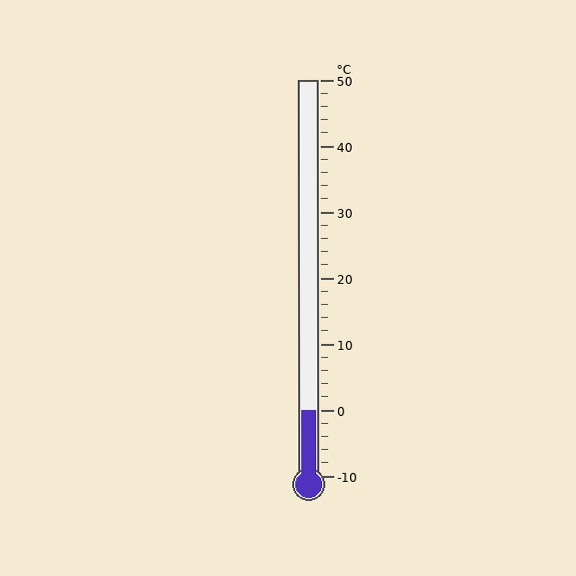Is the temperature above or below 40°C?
The temperature is below 40°C.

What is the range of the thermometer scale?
The thermometer scale ranges from -10°C to 50°C.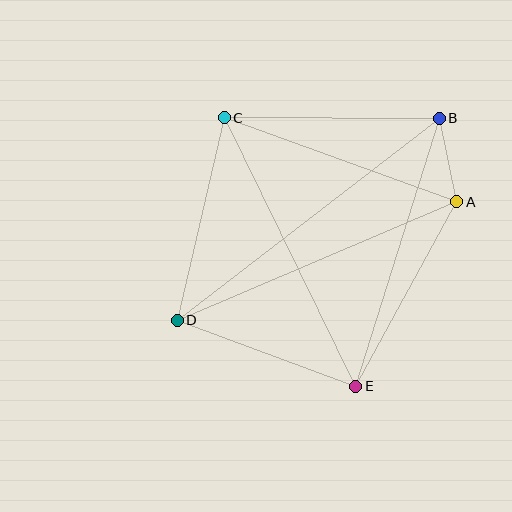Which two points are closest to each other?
Points A and B are closest to each other.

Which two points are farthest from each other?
Points B and D are farthest from each other.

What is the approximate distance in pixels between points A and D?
The distance between A and D is approximately 303 pixels.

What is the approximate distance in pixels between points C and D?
The distance between C and D is approximately 208 pixels.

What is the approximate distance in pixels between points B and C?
The distance between B and C is approximately 215 pixels.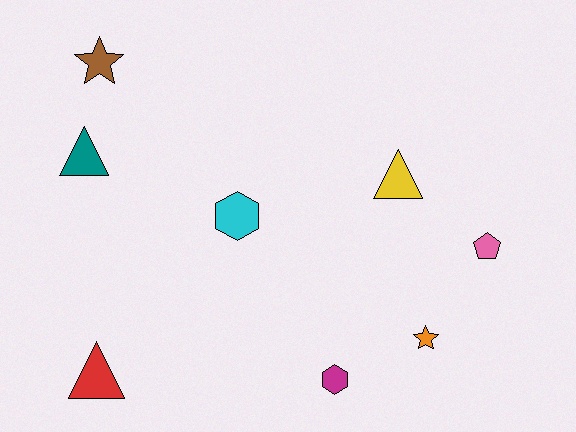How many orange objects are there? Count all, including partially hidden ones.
There is 1 orange object.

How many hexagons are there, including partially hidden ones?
There are 2 hexagons.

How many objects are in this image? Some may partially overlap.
There are 8 objects.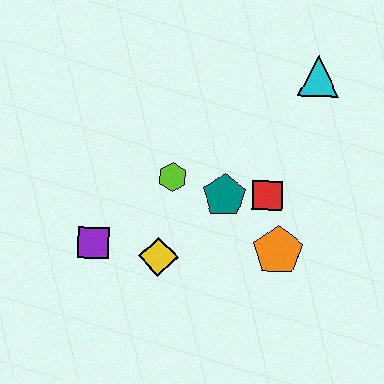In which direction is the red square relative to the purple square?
The red square is to the right of the purple square.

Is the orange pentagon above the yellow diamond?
Yes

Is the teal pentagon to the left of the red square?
Yes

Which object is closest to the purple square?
The yellow diamond is closest to the purple square.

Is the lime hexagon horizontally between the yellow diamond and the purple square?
No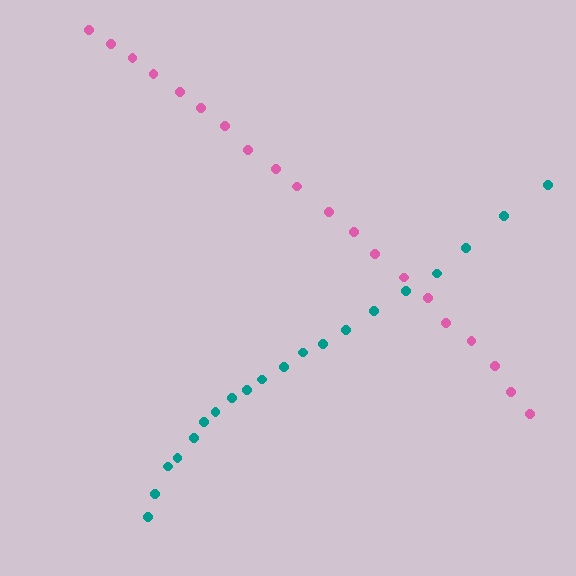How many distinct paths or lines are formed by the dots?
There are 2 distinct paths.